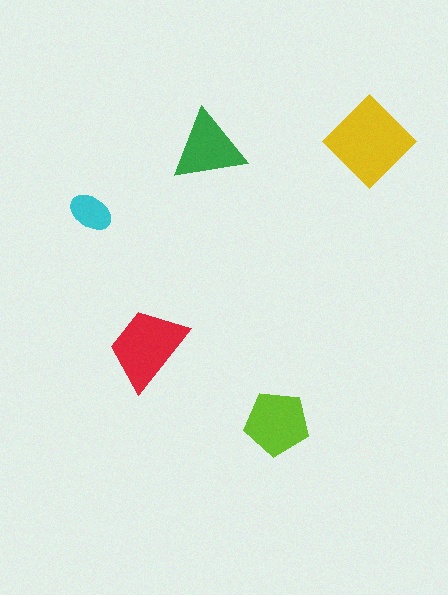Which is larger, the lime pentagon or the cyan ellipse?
The lime pentagon.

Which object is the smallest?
The cyan ellipse.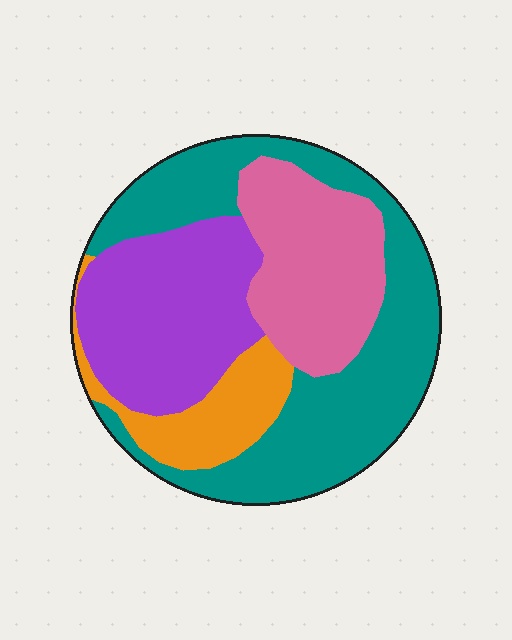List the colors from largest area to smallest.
From largest to smallest: teal, purple, pink, orange.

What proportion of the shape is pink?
Pink takes up about one fifth (1/5) of the shape.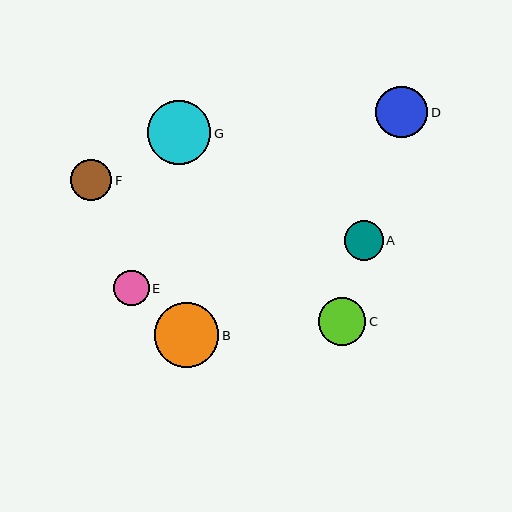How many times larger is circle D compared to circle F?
Circle D is approximately 1.3 times the size of circle F.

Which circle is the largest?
Circle B is the largest with a size of approximately 64 pixels.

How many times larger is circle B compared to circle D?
Circle B is approximately 1.2 times the size of circle D.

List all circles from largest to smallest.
From largest to smallest: B, G, D, C, F, A, E.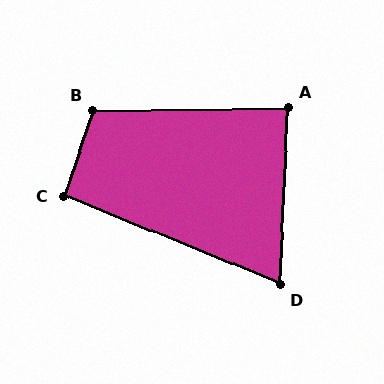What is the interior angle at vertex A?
Approximately 87 degrees (approximately right).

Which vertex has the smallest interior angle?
D, at approximately 70 degrees.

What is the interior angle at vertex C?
Approximately 93 degrees (approximately right).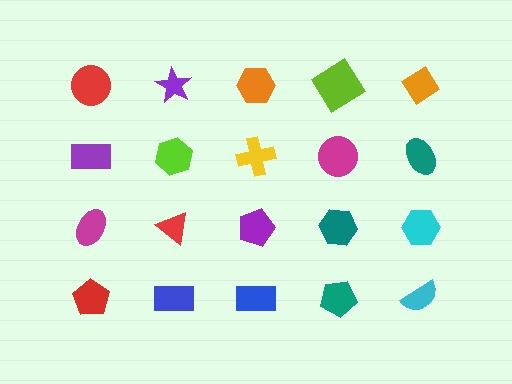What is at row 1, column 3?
An orange hexagon.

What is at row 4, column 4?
A teal pentagon.